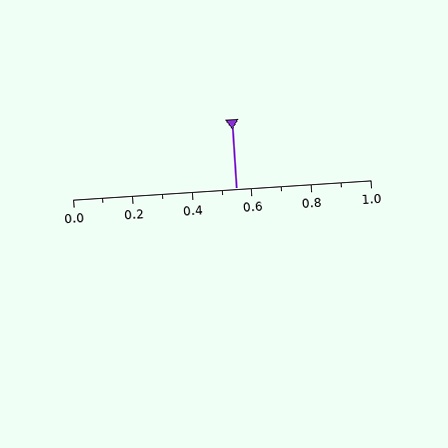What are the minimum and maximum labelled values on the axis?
The axis runs from 0.0 to 1.0.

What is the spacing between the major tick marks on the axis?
The major ticks are spaced 0.2 apart.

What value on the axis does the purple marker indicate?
The marker indicates approximately 0.55.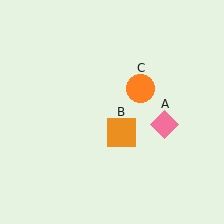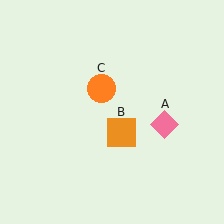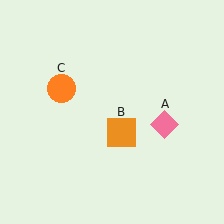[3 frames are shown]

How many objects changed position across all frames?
1 object changed position: orange circle (object C).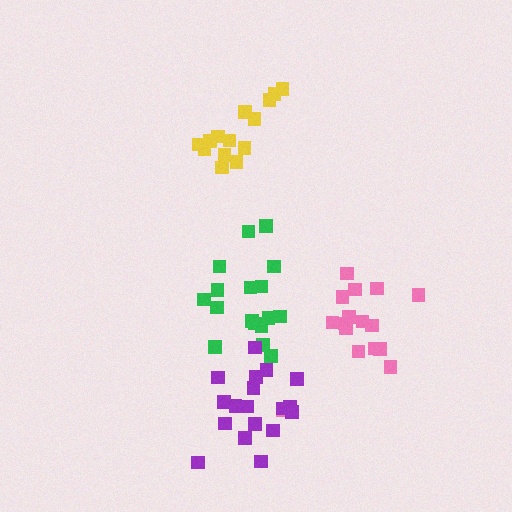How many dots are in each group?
Group 1: 14 dots, Group 2: 16 dots, Group 3: 17 dots, Group 4: 18 dots (65 total).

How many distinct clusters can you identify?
There are 4 distinct clusters.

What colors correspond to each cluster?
The clusters are colored: yellow, pink, green, purple.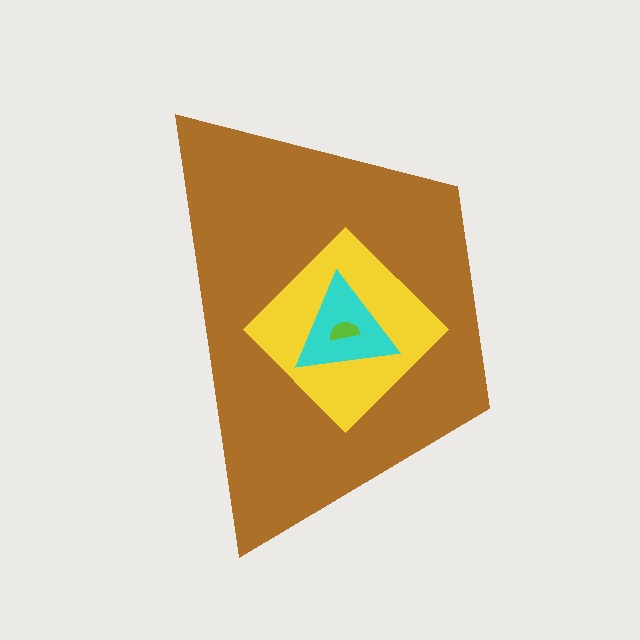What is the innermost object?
The lime semicircle.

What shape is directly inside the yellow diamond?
The cyan triangle.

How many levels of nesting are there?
4.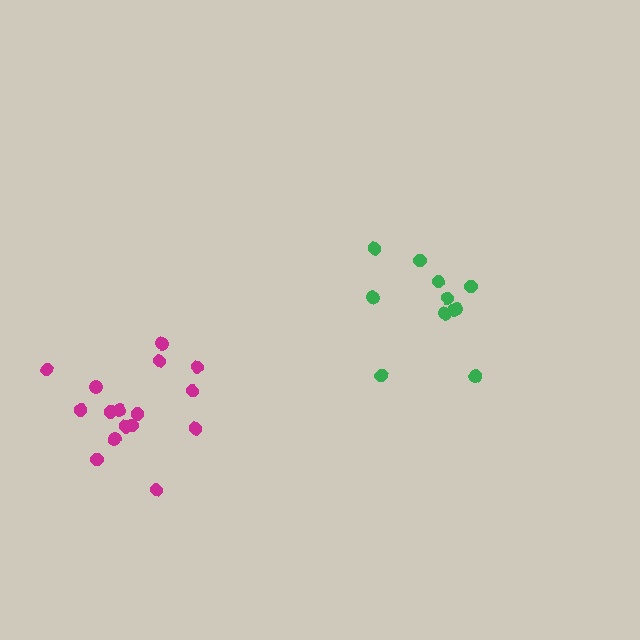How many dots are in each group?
Group 1: 11 dots, Group 2: 16 dots (27 total).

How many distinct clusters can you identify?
There are 2 distinct clusters.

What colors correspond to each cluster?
The clusters are colored: green, magenta.